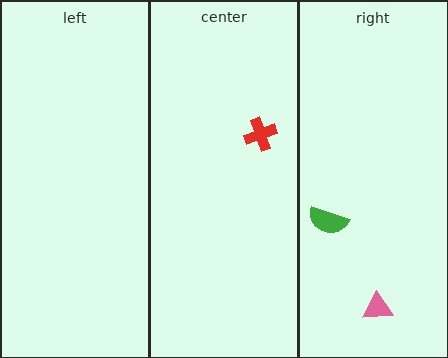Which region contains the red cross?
The center region.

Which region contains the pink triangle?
The right region.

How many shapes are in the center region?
1.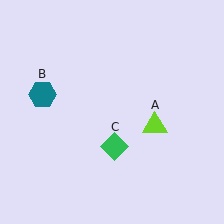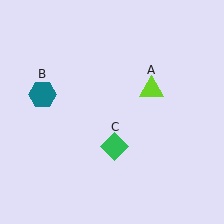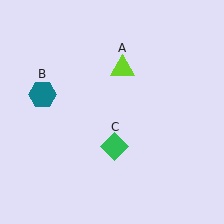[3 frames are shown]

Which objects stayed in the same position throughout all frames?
Teal hexagon (object B) and green diamond (object C) remained stationary.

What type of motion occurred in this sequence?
The lime triangle (object A) rotated counterclockwise around the center of the scene.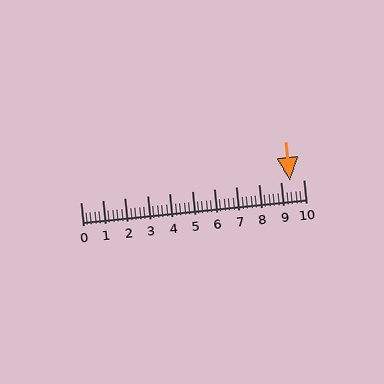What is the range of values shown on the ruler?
The ruler shows values from 0 to 10.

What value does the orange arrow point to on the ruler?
The orange arrow points to approximately 9.4.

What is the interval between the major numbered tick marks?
The major tick marks are spaced 1 units apart.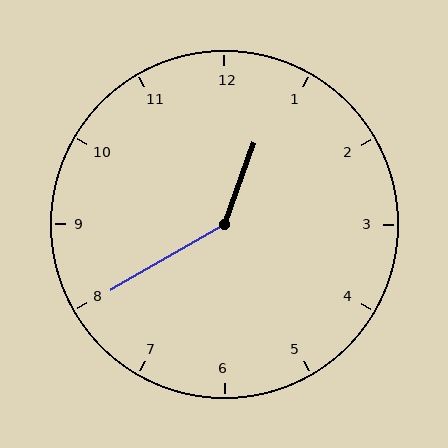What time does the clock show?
12:40.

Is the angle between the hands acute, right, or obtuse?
It is obtuse.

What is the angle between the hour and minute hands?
Approximately 140 degrees.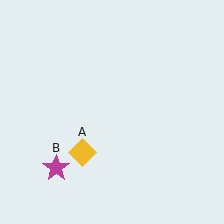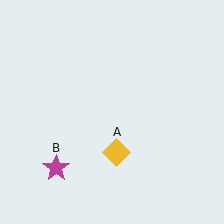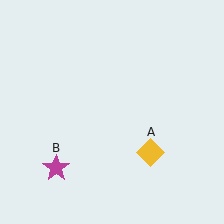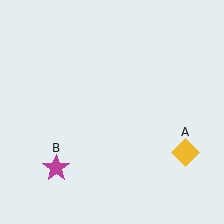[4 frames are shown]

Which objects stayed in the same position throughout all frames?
Magenta star (object B) remained stationary.